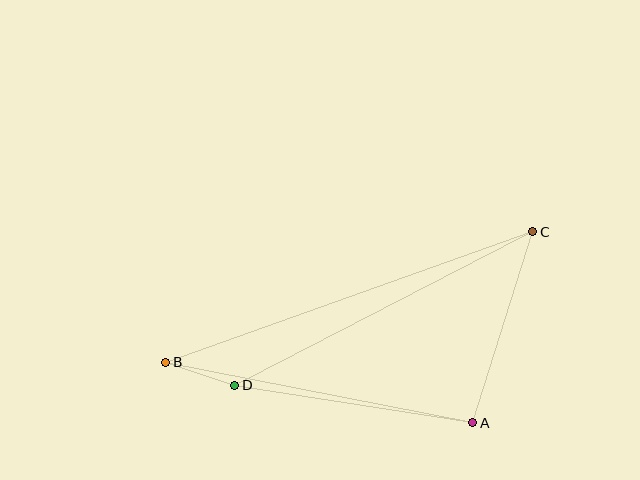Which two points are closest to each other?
Points B and D are closest to each other.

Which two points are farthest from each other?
Points B and C are farthest from each other.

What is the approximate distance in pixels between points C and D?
The distance between C and D is approximately 335 pixels.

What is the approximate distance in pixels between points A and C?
The distance between A and C is approximately 200 pixels.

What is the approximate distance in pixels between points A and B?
The distance between A and B is approximately 313 pixels.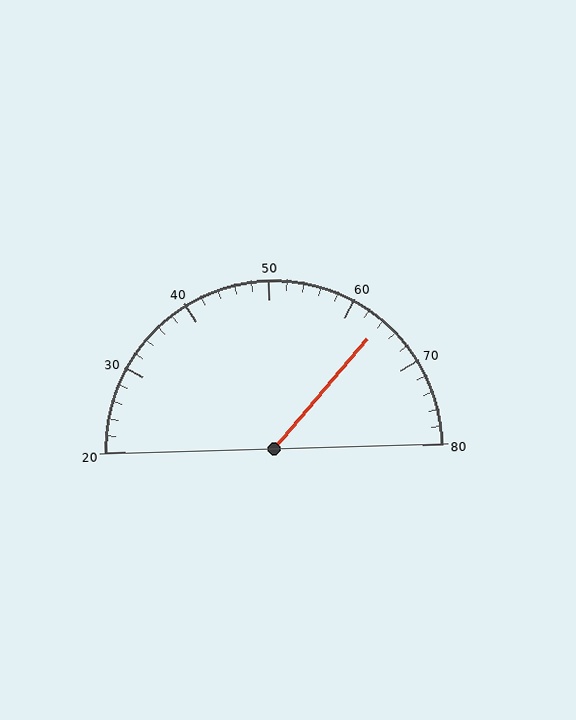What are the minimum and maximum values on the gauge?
The gauge ranges from 20 to 80.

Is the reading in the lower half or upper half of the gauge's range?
The reading is in the upper half of the range (20 to 80).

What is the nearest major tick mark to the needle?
The nearest major tick mark is 60.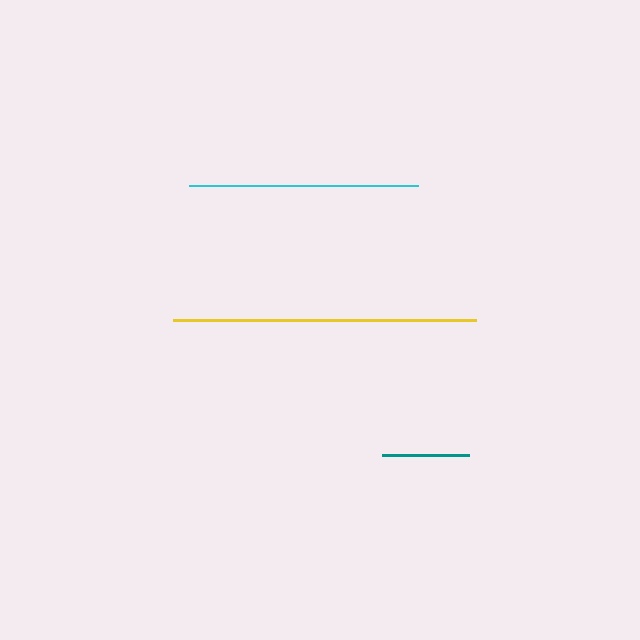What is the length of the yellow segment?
The yellow segment is approximately 303 pixels long.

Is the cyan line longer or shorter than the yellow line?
The yellow line is longer than the cyan line.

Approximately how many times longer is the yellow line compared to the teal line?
The yellow line is approximately 3.5 times the length of the teal line.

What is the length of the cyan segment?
The cyan segment is approximately 228 pixels long.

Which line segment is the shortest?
The teal line is the shortest at approximately 88 pixels.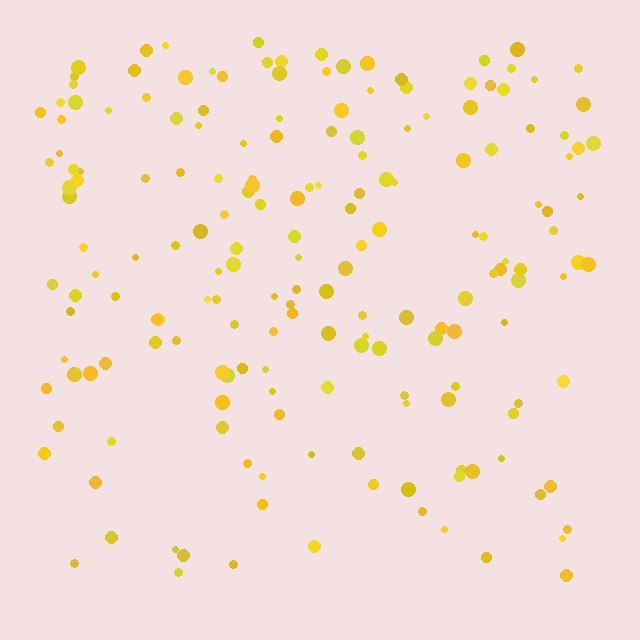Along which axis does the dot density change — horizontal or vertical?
Vertical.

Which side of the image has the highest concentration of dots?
The top.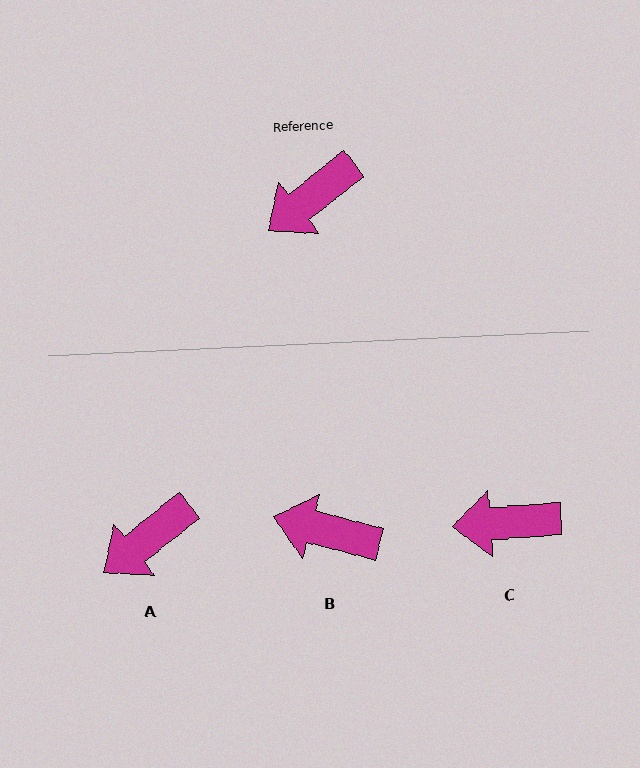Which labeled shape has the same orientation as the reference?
A.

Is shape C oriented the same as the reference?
No, it is off by about 34 degrees.